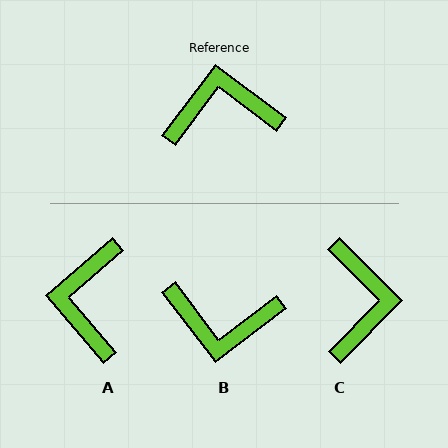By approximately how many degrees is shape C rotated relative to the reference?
Approximately 97 degrees clockwise.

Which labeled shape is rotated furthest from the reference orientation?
B, about 164 degrees away.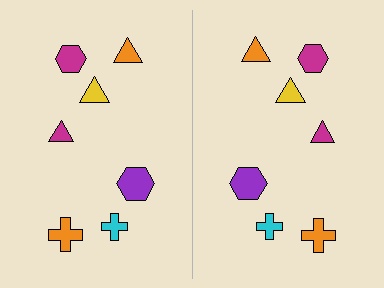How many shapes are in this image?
There are 14 shapes in this image.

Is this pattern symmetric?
Yes, this pattern has bilateral (reflection) symmetry.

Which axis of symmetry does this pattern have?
The pattern has a vertical axis of symmetry running through the center of the image.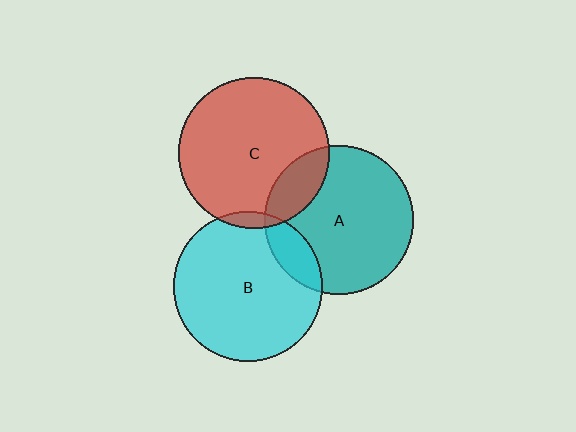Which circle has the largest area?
Circle C (red).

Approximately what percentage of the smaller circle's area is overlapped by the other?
Approximately 5%.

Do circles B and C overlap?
Yes.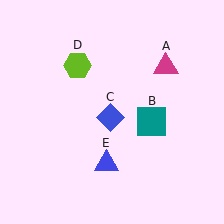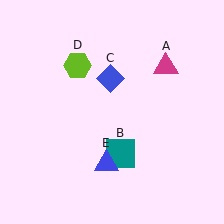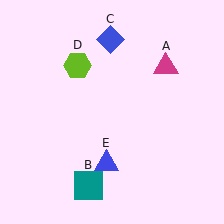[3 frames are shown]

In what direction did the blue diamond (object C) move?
The blue diamond (object C) moved up.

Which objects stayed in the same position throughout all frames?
Magenta triangle (object A) and lime hexagon (object D) and blue triangle (object E) remained stationary.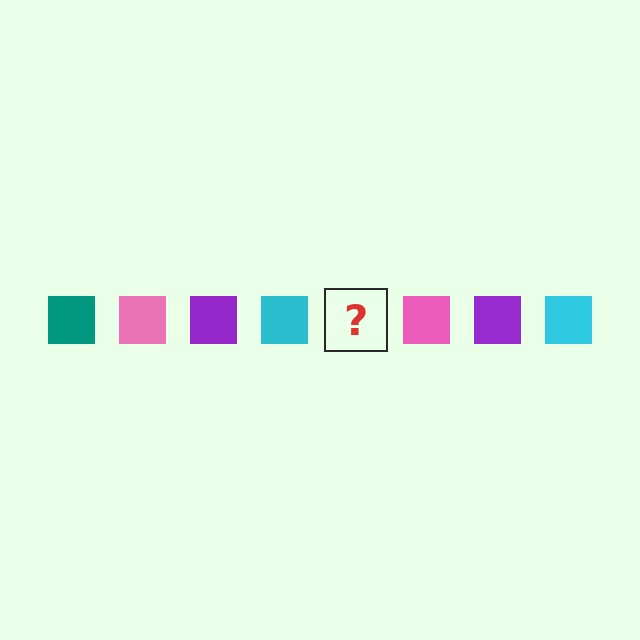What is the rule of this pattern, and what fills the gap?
The rule is that the pattern cycles through teal, pink, purple, cyan squares. The gap should be filled with a teal square.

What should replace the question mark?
The question mark should be replaced with a teal square.